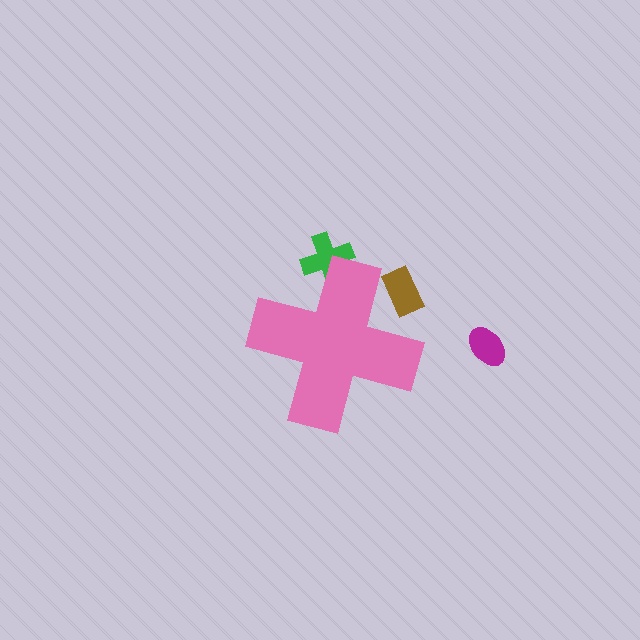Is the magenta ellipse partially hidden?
No, the magenta ellipse is fully visible.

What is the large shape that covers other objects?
A pink cross.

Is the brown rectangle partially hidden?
Yes, the brown rectangle is partially hidden behind the pink cross.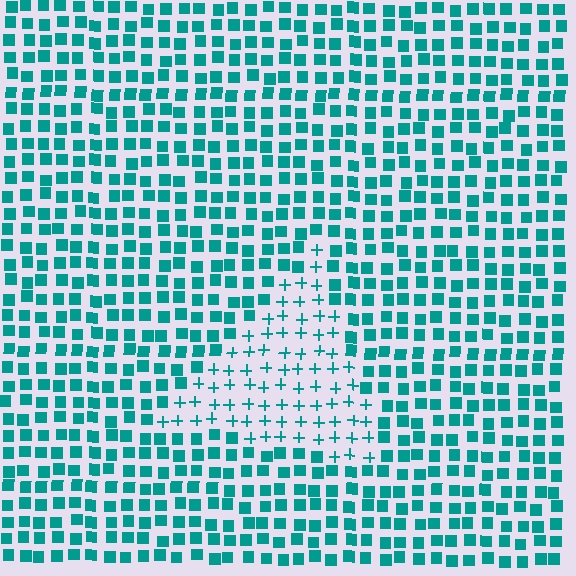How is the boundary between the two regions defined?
The boundary is defined by a change in element shape: plus signs inside vs. squares outside. All elements share the same color and spacing.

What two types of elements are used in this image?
The image uses plus signs inside the triangle region and squares outside it.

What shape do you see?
I see a triangle.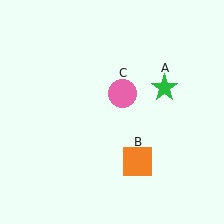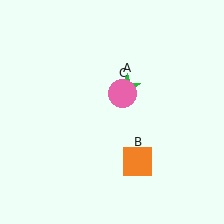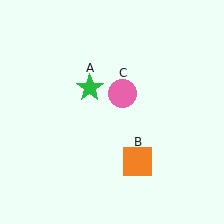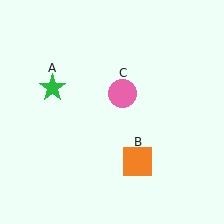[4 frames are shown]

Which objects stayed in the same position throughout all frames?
Orange square (object B) and pink circle (object C) remained stationary.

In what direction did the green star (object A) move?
The green star (object A) moved left.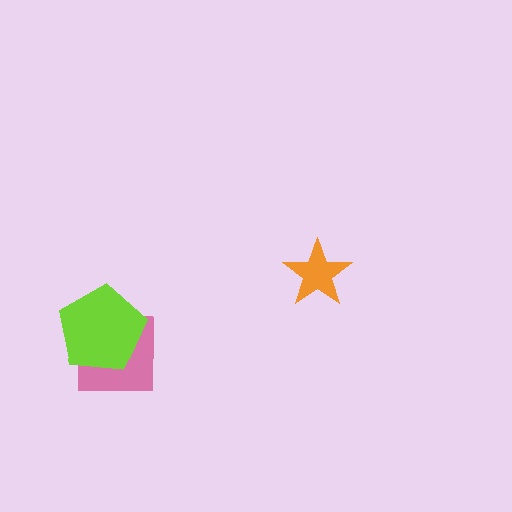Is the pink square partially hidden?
Yes, it is partially covered by another shape.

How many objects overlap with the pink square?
1 object overlaps with the pink square.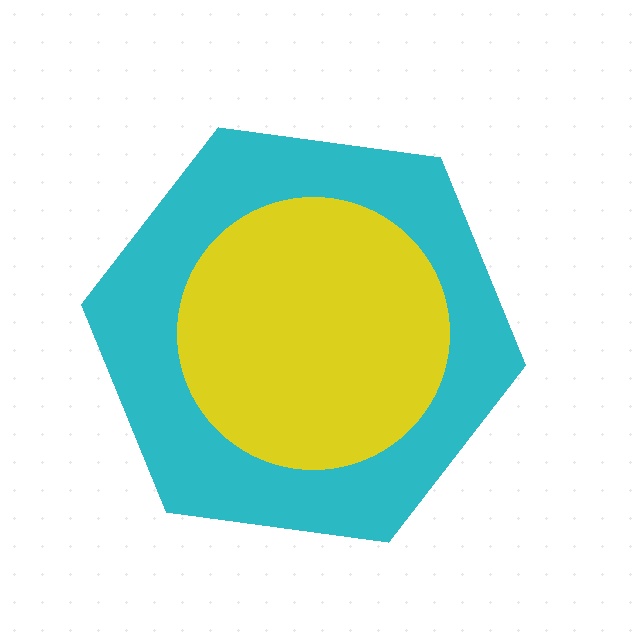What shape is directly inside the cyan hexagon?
The yellow circle.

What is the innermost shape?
The yellow circle.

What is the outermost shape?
The cyan hexagon.